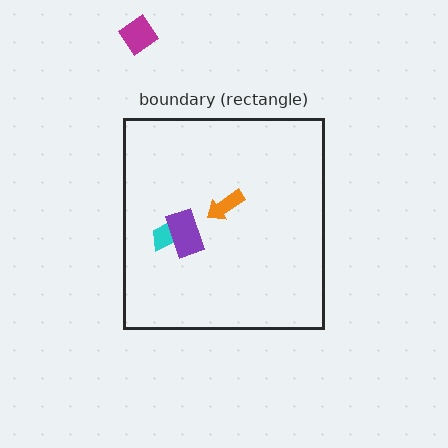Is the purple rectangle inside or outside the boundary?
Inside.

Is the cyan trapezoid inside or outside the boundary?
Inside.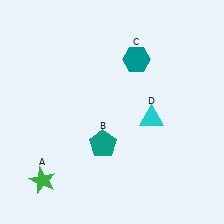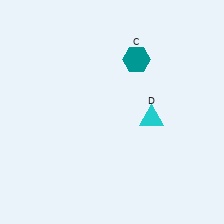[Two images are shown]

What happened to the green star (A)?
The green star (A) was removed in Image 2. It was in the bottom-left area of Image 1.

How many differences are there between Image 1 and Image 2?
There are 2 differences between the two images.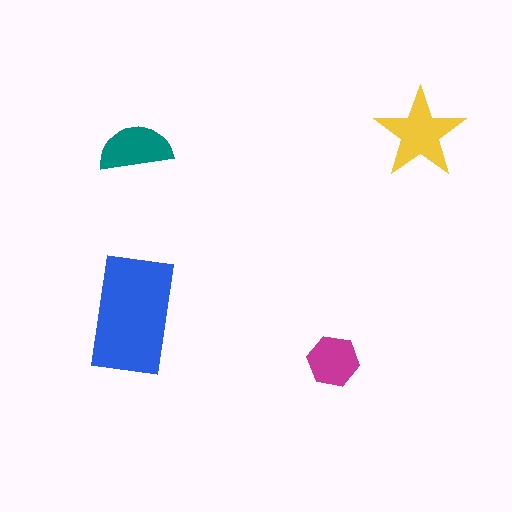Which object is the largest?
The blue rectangle.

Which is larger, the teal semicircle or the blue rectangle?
The blue rectangle.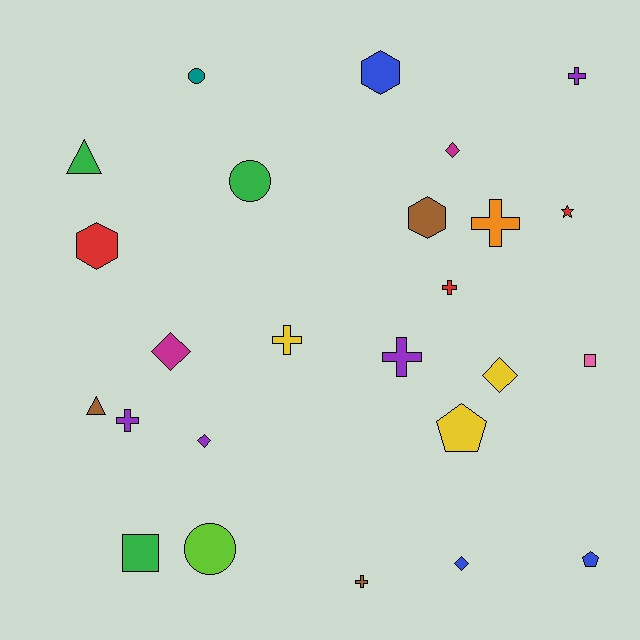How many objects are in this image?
There are 25 objects.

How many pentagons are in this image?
There are 2 pentagons.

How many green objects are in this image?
There are 3 green objects.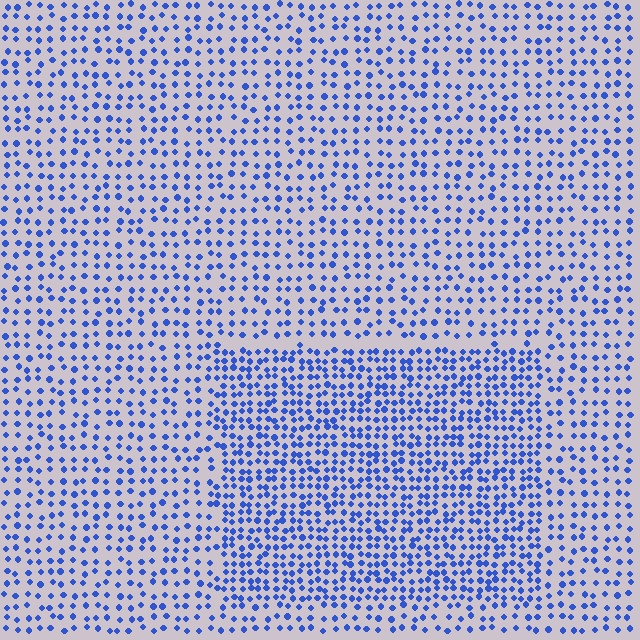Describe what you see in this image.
The image contains small blue elements arranged at two different densities. A rectangle-shaped region is visible where the elements are more densely packed than the surrounding area.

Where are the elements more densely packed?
The elements are more densely packed inside the rectangle boundary.